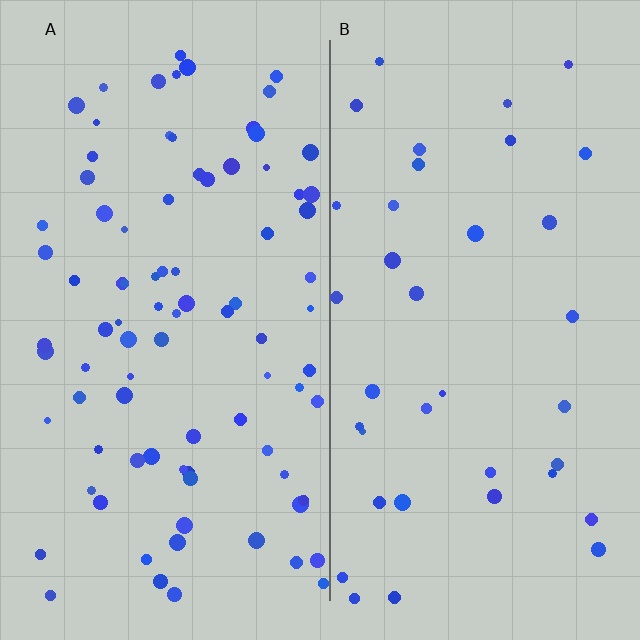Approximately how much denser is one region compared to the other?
Approximately 2.4× — region A over region B.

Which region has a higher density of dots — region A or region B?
A (the left).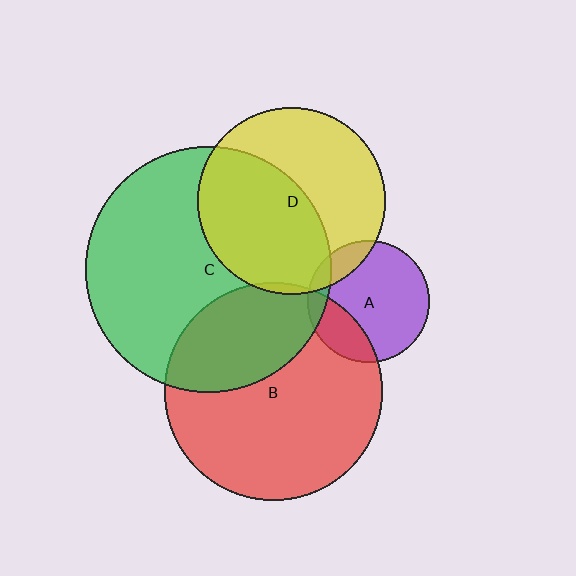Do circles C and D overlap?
Yes.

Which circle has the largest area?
Circle C (green).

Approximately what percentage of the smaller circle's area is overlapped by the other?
Approximately 50%.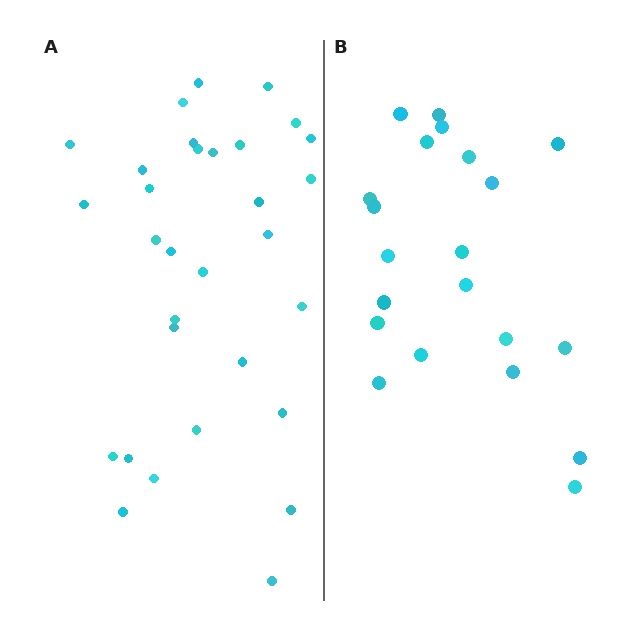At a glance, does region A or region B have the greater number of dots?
Region A (the left region) has more dots.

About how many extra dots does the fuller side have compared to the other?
Region A has roughly 10 or so more dots than region B.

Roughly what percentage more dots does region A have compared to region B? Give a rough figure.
About 50% more.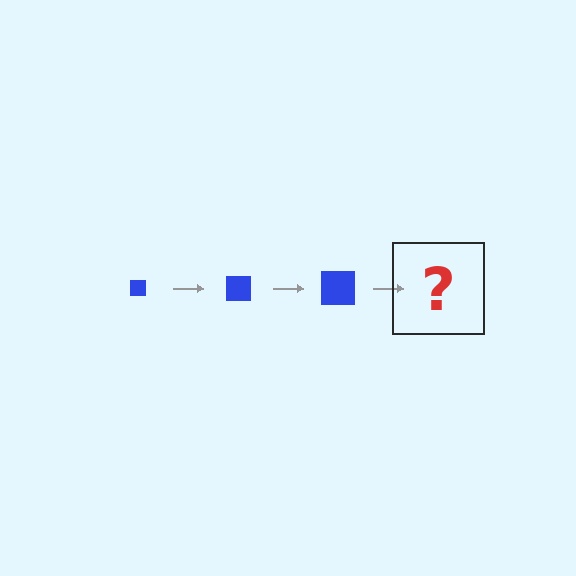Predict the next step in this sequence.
The next step is a blue square, larger than the previous one.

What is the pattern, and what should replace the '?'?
The pattern is that the square gets progressively larger each step. The '?' should be a blue square, larger than the previous one.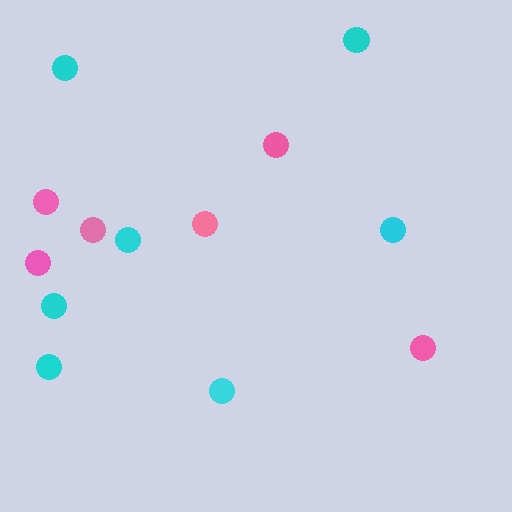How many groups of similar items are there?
There are 2 groups: one group of cyan circles (7) and one group of pink circles (6).